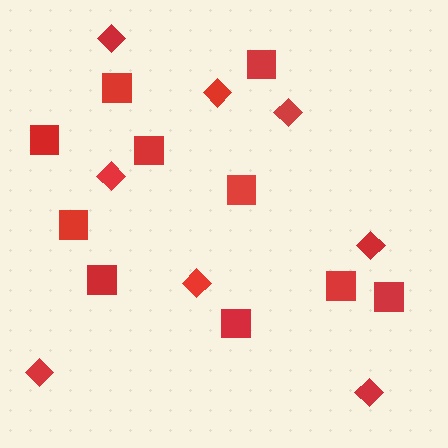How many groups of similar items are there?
There are 2 groups: one group of squares (10) and one group of diamonds (8).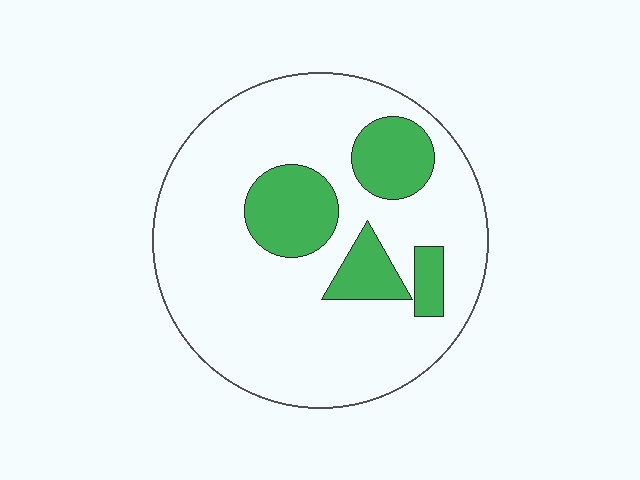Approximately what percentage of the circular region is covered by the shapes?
Approximately 20%.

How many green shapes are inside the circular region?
4.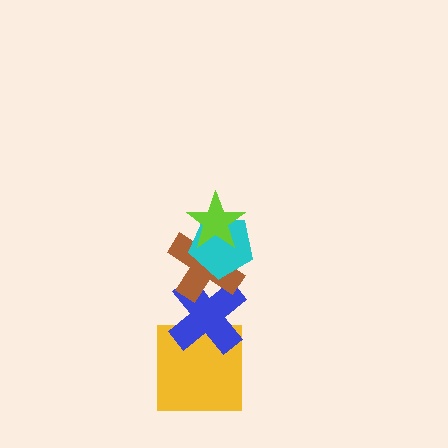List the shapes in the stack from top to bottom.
From top to bottom: the lime star, the cyan pentagon, the brown cross, the blue cross, the yellow square.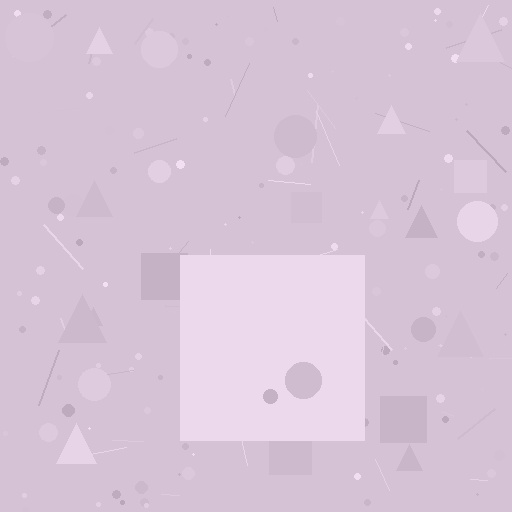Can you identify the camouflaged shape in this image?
The camouflaged shape is a square.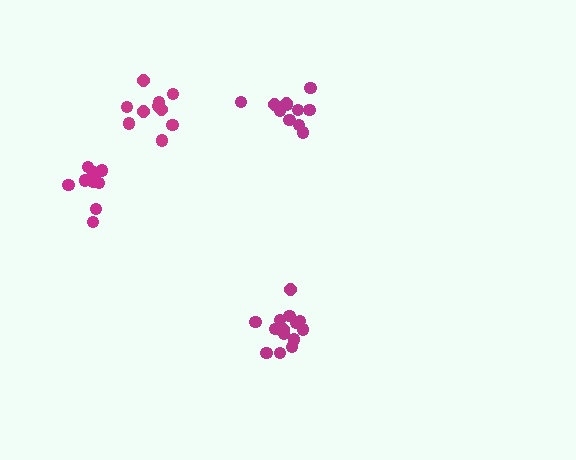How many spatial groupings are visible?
There are 4 spatial groupings.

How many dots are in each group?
Group 1: 11 dots, Group 2: 11 dots, Group 3: 10 dots, Group 4: 14 dots (46 total).